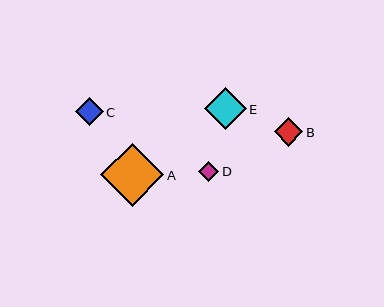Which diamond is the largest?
Diamond A is the largest with a size of approximately 63 pixels.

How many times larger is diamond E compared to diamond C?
Diamond E is approximately 1.5 times the size of diamond C.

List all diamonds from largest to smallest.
From largest to smallest: A, E, B, C, D.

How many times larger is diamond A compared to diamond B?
Diamond A is approximately 2.2 times the size of diamond B.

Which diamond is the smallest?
Diamond D is the smallest with a size of approximately 20 pixels.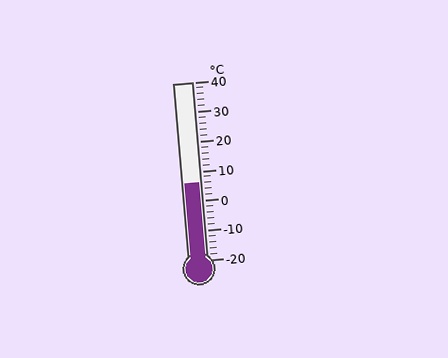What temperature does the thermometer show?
The thermometer shows approximately 6°C.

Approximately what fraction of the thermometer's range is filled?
The thermometer is filled to approximately 45% of its range.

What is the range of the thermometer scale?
The thermometer scale ranges from -20°C to 40°C.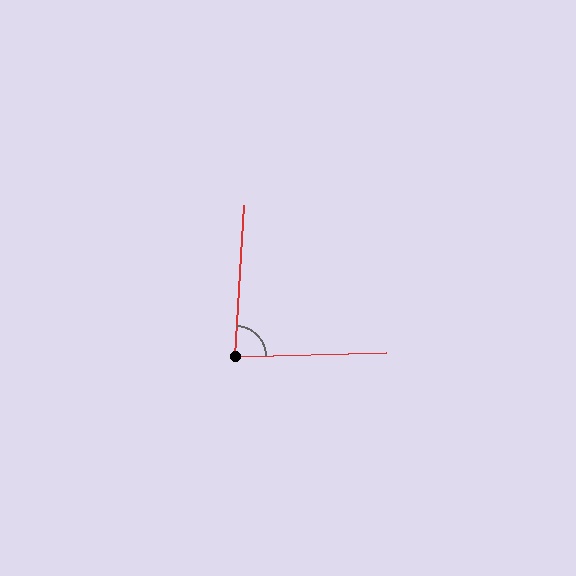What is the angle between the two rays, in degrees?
Approximately 85 degrees.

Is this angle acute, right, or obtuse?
It is approximately a right angle.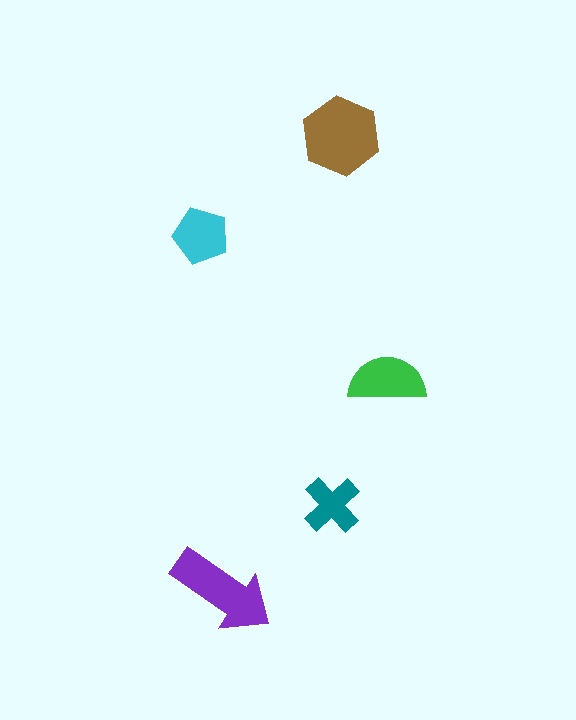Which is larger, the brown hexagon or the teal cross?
The brown hexagon.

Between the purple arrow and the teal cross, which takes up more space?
The purple arrow.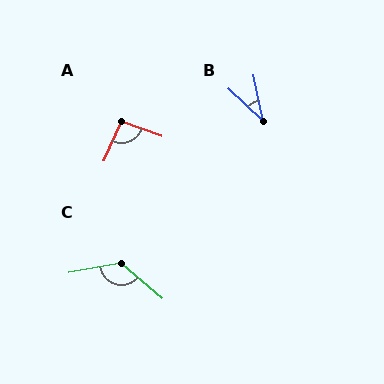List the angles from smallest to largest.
B (36°), A (95°), C (130°).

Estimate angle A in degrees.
Approximately 95 degrees.